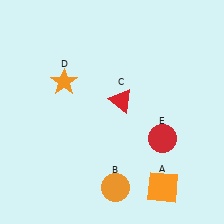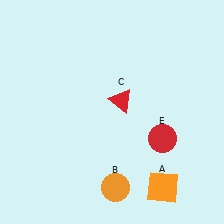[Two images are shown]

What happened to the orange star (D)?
The orange star (D) was removed in Image 2. It was in the top-left area of Image 1.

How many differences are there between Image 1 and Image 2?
There is 1 difference between the two images.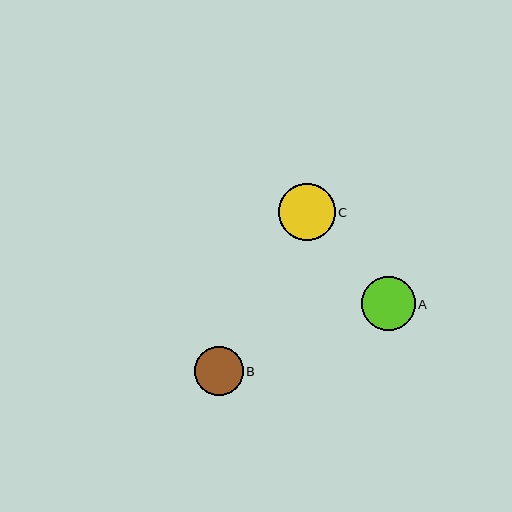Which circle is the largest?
Circle C is the largest with a size of approximately 56 pixels.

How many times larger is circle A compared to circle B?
Circle A is approximately 1.1 times the size of circle B.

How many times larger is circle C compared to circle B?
Circle C is approximately 1.2 times the size of circle B.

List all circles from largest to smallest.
From largest to smallest: C, A, B.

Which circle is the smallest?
Circle B is the smallest with a size of approximately 49 pixels.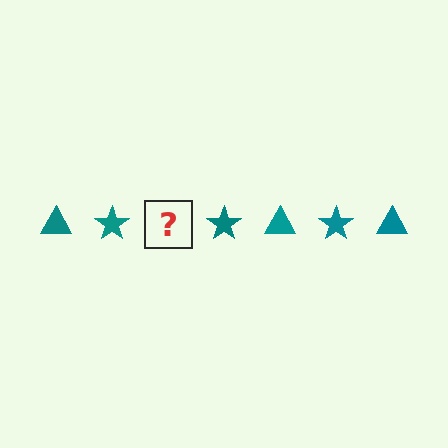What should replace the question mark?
The question mark should be replaced with a teal triangle.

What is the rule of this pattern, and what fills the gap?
The rule is that the pattern cycles through triangle, star shapes in teal. The gap should be filled with a teal triangle.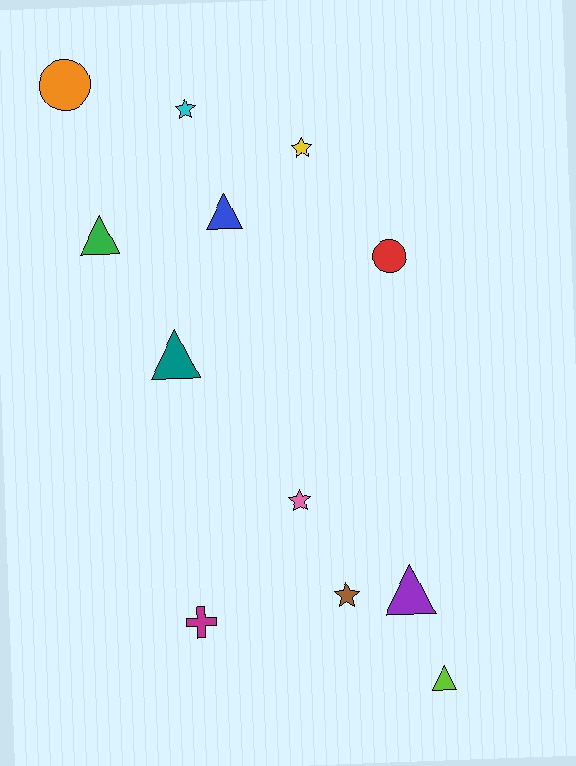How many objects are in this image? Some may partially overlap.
There are 12 objects.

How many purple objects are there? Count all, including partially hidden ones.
There is 1 purple object.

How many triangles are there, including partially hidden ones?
There are 5 triangles.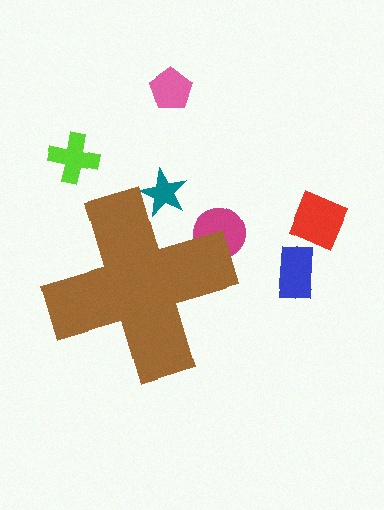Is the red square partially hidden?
No, the red square is fully visible.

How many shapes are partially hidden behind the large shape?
2 shapes are partially hidden.